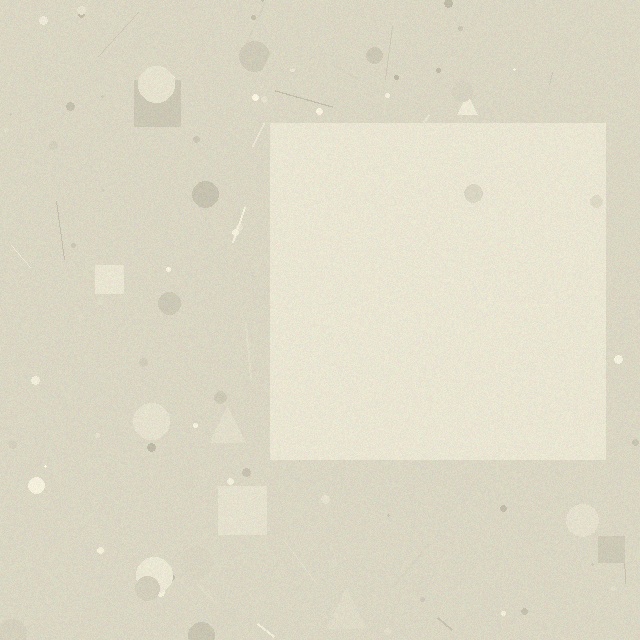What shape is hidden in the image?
A square is hidden in the image.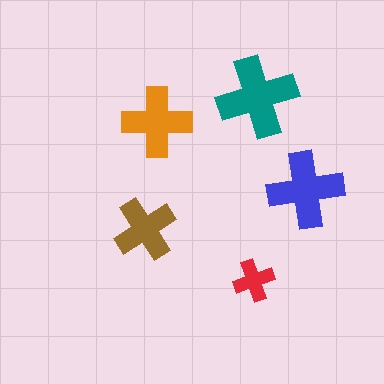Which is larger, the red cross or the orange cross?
The orange one.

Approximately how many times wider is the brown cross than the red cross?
About 1.5 times wider.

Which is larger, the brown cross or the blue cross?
The blue one.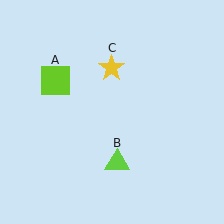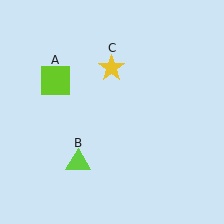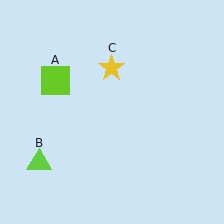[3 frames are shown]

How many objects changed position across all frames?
1 object changed position: lime triangle (object B).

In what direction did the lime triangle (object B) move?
The lime triangle (object B) moved left.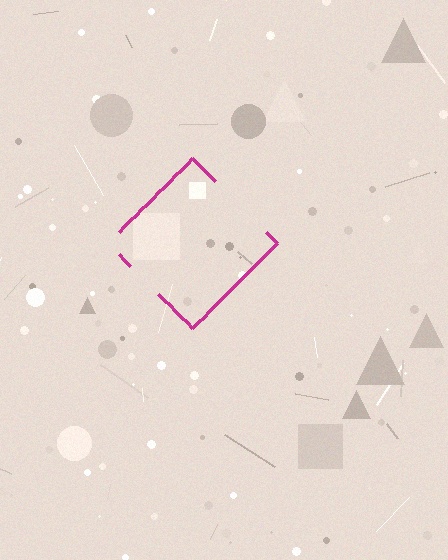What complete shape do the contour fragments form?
The contour fragments form a diamond.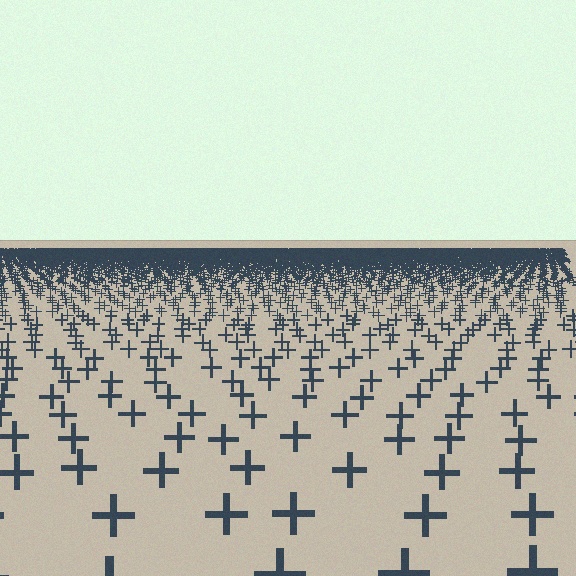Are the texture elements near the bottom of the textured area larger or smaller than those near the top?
Larger. Near the bottom, elements are closer to the viewer and appear at a bigger on-screen size.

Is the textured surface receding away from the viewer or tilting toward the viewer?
The surface is receding away from the viewer. Texture elements get smaller and denser toward the top.